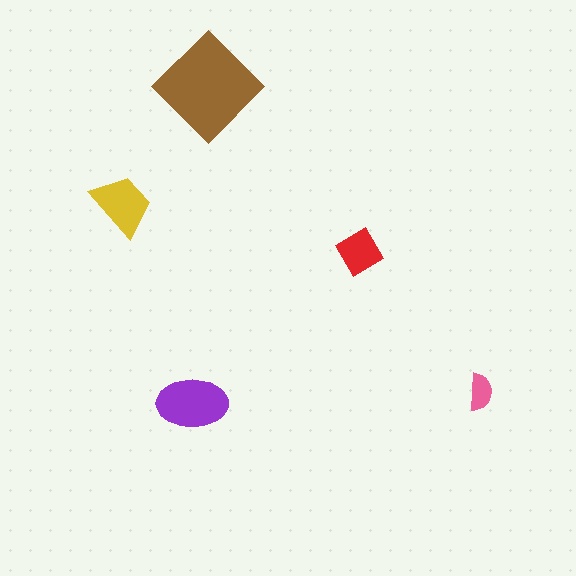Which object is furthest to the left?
The yellow trapezoid is leftmost.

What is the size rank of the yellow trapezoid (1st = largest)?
3rd.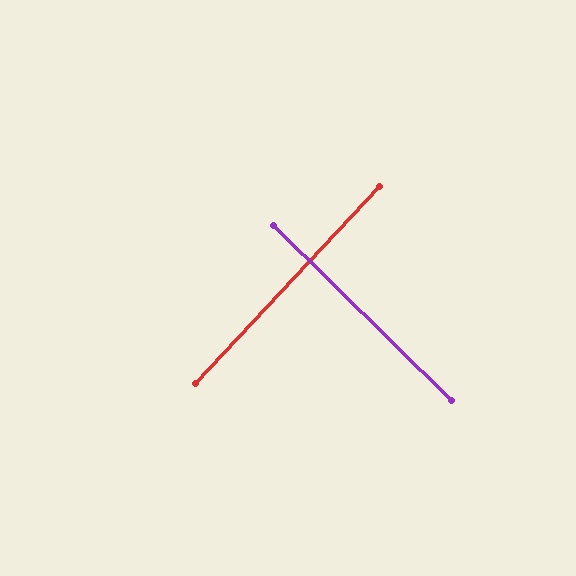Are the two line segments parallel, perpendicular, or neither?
Perpendicular — they meet at approximately 88°.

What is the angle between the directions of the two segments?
Approximately 88 degrees.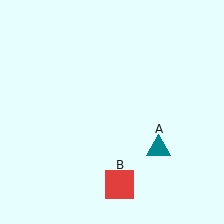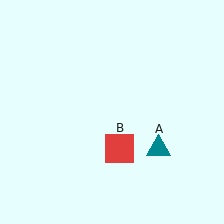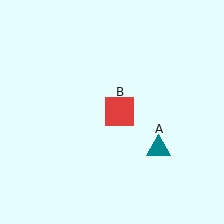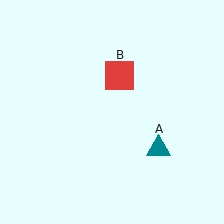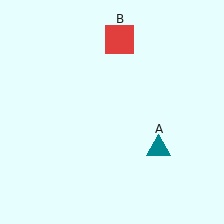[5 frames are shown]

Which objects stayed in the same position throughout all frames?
Teal triangle (object A) remained stationary.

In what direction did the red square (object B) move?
The red square (object B) moved up.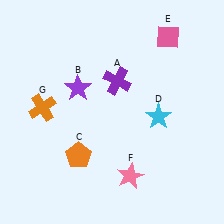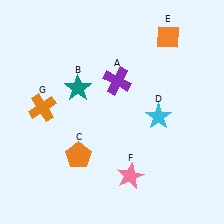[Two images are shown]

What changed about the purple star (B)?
In Image 1, B is purple. In Image 2, it changed to teal.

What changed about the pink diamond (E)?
In Image 1, E is pink. In Image 2, it changed to orange.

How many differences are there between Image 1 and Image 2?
There are 2 differences between the two images.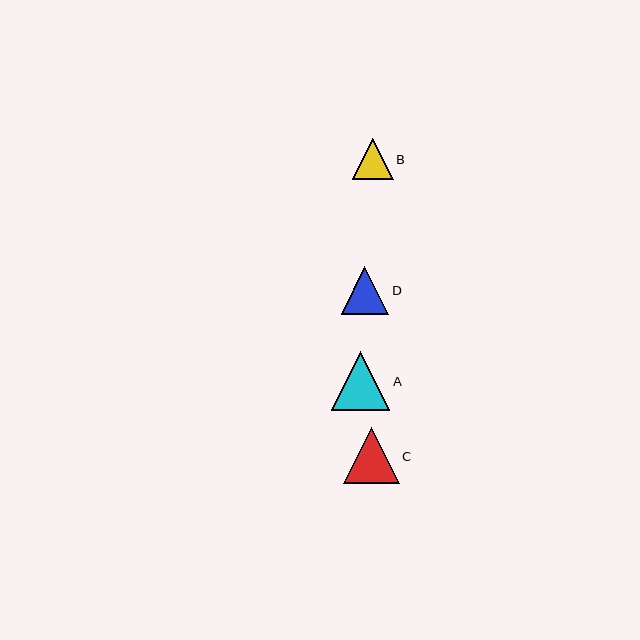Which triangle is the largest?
Triangle A is the largest with a size of approximately 58 pixels.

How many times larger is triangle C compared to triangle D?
Triangle C is approximately 1.2 times the size of triangle D.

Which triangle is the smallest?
Triangle B is the smallest with a size of approximately 41 pixels.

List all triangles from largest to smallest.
From largest to smallest: A, C, D, B.